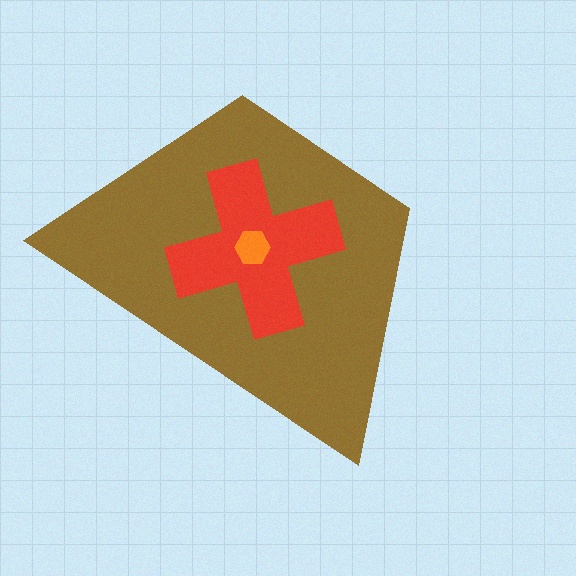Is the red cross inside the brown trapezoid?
Yes.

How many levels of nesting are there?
3.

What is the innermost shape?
The orange hexagon.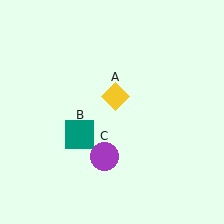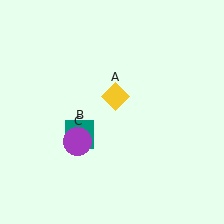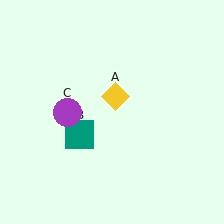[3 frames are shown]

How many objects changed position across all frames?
1 object changed position: purple circle (object C).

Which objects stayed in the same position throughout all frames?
Yellow diamond (object A) and teal square (object B) remained stationary.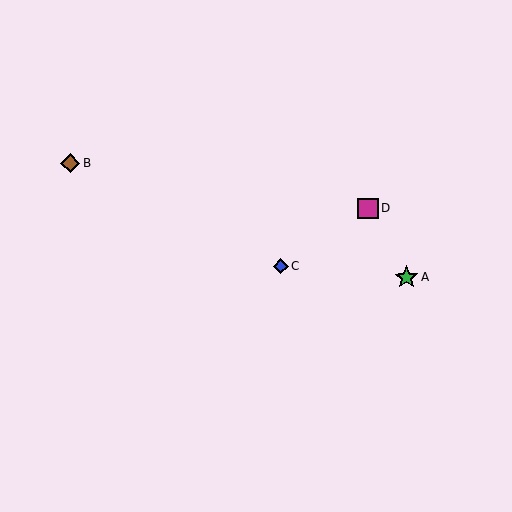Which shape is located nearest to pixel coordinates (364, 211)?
The magenta square (labeled D) at (368, 208) is nearest to that location.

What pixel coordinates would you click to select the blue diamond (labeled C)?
Click at (281, 266) to select the blue diamond C.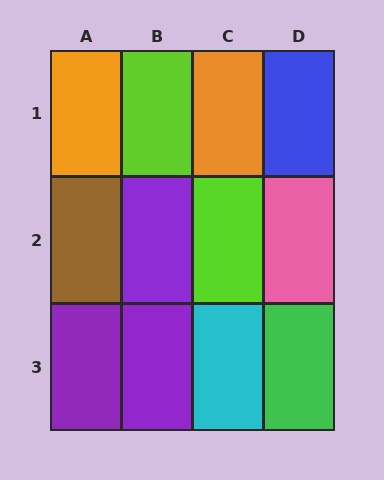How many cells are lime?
2 cells are lime.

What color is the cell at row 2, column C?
Lime.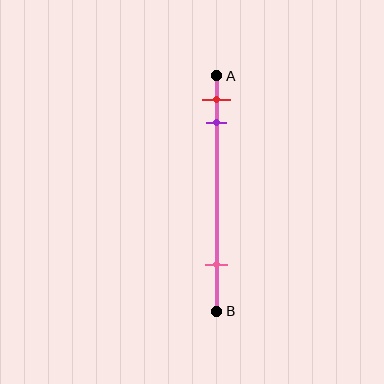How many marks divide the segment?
There are 3 marks dividing the segment.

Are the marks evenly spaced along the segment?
No, the marks are not evenly spaced.